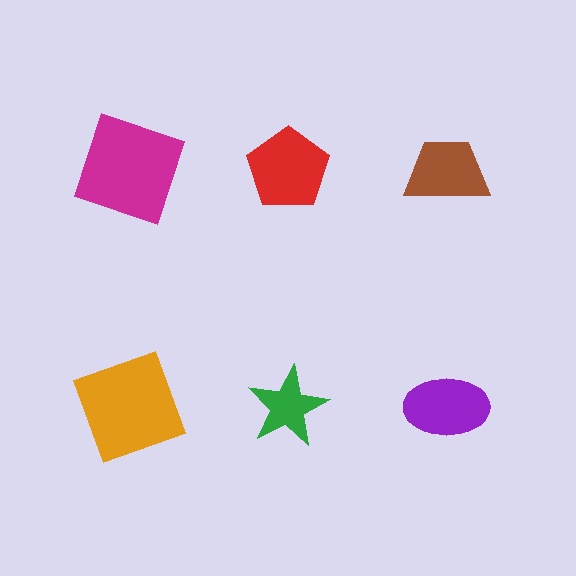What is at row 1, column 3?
A brown trapezoid.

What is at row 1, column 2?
A red pentagon.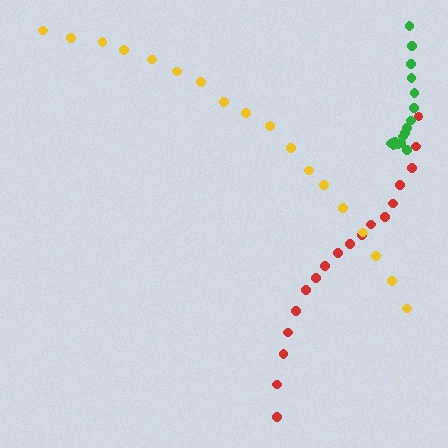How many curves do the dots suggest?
There are 3 distinct paths.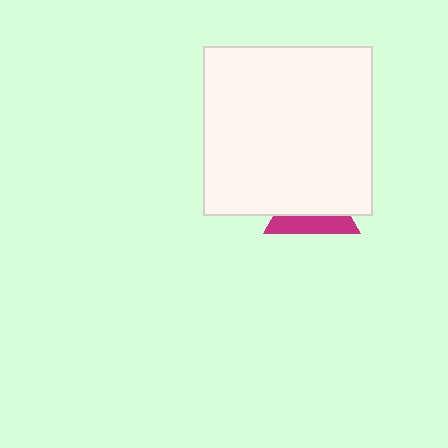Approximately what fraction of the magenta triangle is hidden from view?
Roughly 62% of the magenta triangle is hidden behind the white square.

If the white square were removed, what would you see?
You would see the complete magenta triangle.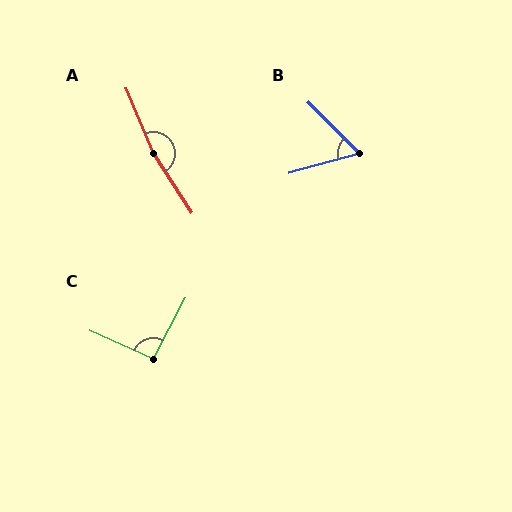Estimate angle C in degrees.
Approximately 94 degrees.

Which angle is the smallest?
B, at approximately 60 degrees.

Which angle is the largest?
A, at approximately 170 degrees.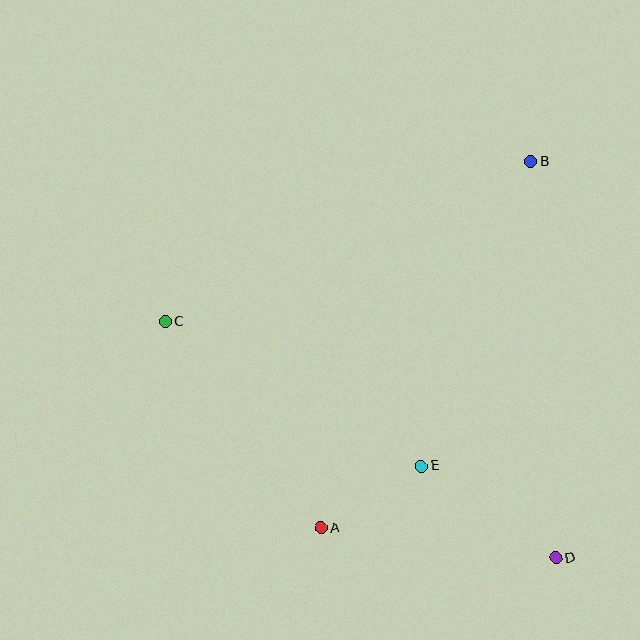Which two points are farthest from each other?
Points C and D are farthest from each other.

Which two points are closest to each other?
Points A and E are closest to each other.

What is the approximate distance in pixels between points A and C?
The distance between A and C is approximately 258 pixels.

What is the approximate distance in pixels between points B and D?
The distance between B and D is approximately 397 pixels.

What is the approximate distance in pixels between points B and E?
The distance between B and E is approximately 324 pixels.